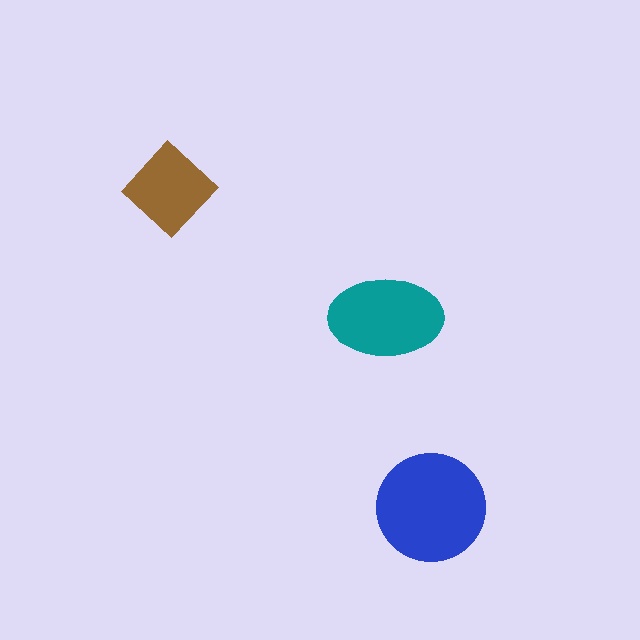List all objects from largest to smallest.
The blue circle, the teal ellipse, the brown diamond.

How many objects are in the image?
There are 3 objects in the image.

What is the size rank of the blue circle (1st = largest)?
1st.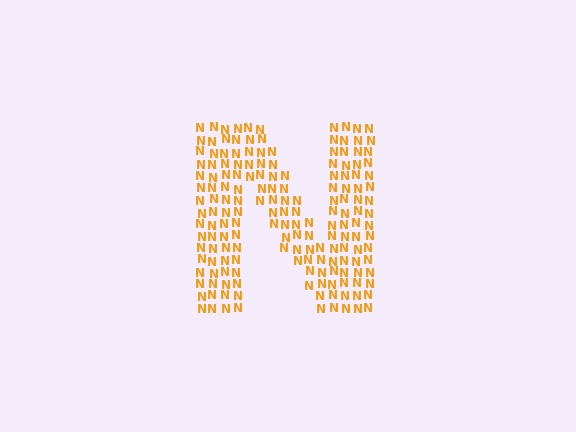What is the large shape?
The large shape is the letter N.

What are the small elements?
The small elements are letter N's.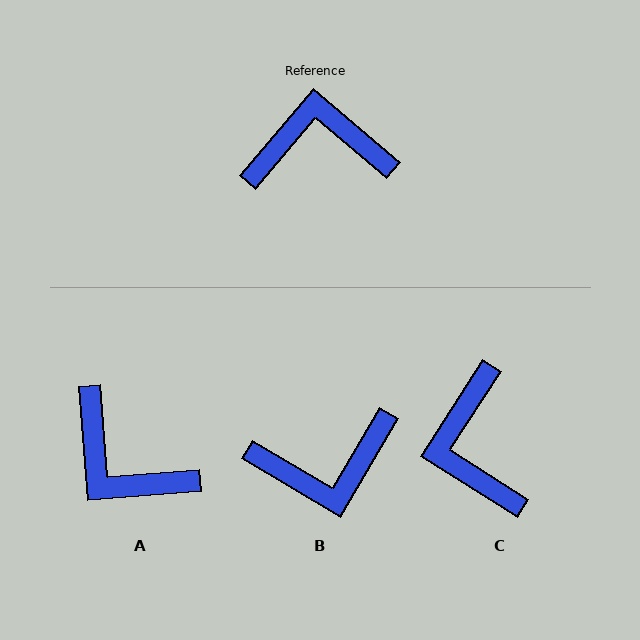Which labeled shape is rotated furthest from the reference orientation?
B, about 170 degrees away.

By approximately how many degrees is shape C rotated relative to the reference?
Approximately 98 degrees counter-clockwise.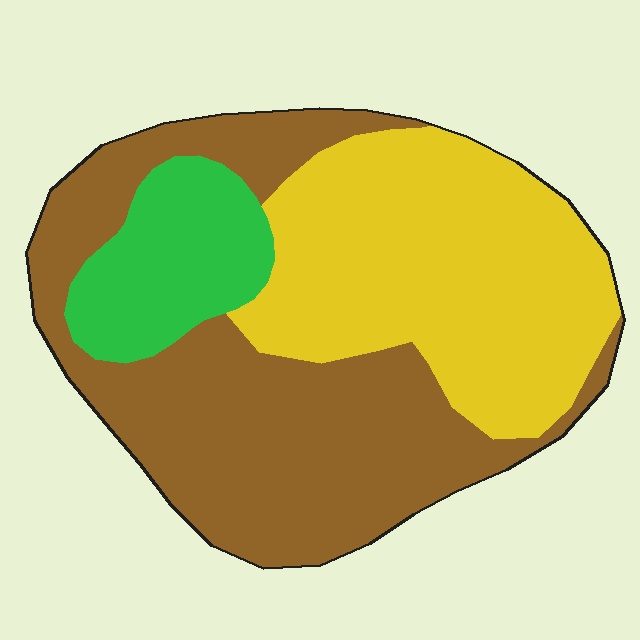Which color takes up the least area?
Green, at roughly 15%.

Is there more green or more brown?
Brown.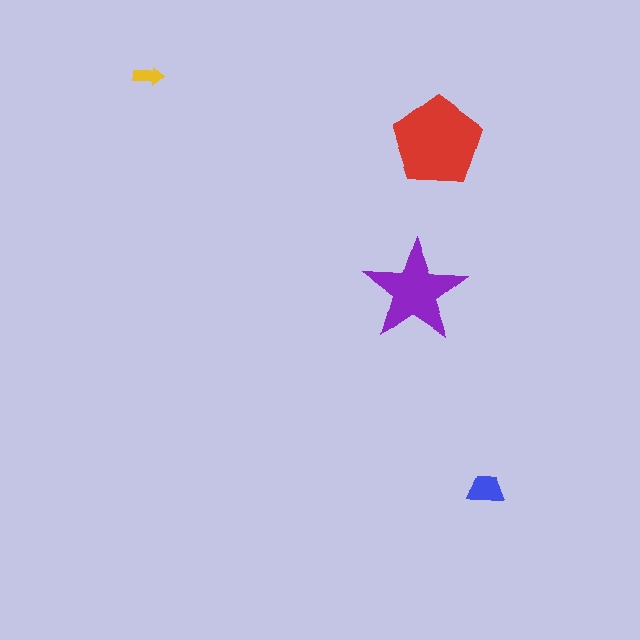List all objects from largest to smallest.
The red pentagon, the purple star, the blue trapezoid, the yellow arrow.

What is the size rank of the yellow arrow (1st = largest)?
4th.